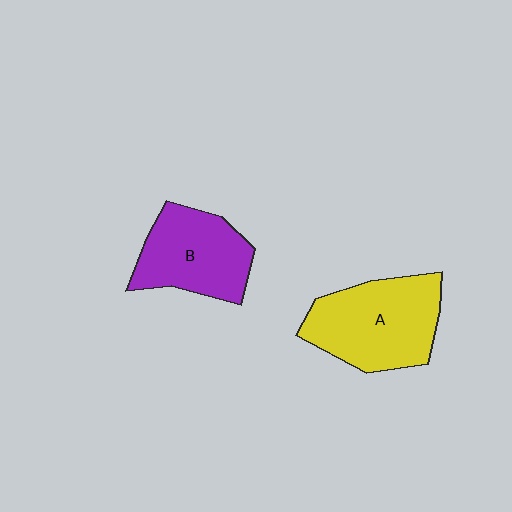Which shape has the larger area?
Shape A (yellow).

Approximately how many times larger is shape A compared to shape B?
Approximately 1.2 times.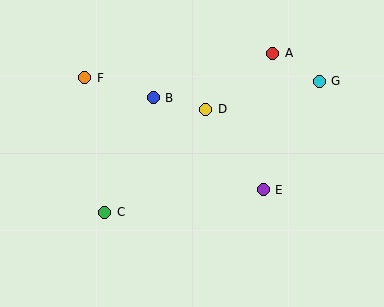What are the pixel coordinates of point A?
Point A is at (273, 53).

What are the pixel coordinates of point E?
Point E is at (263, 190).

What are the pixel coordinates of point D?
Point D is at (206, 109).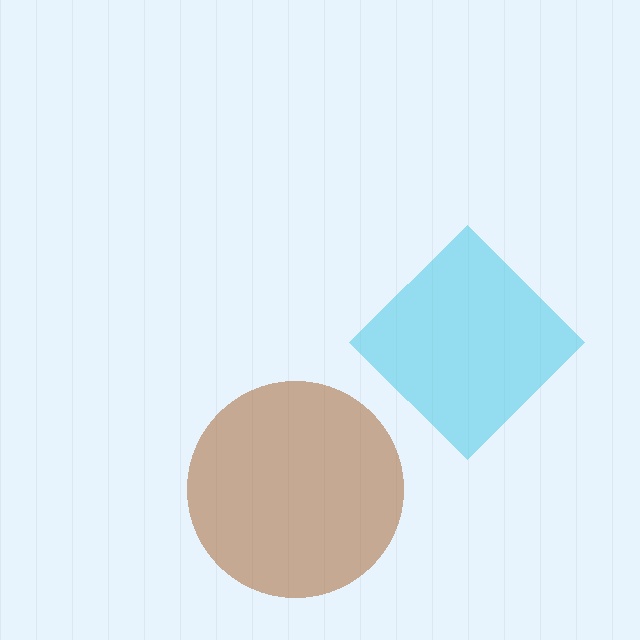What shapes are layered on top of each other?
The layered shapes are: a brown circle, a cyan diamond.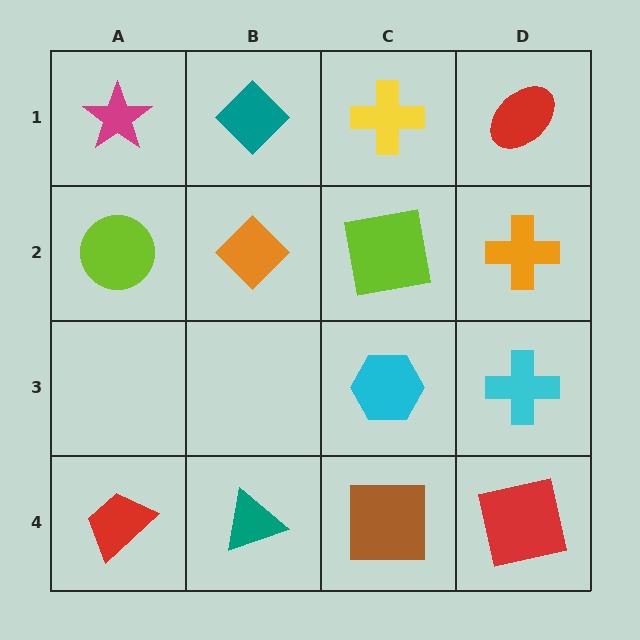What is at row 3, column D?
A cyan cross.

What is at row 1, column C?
A yellow cross.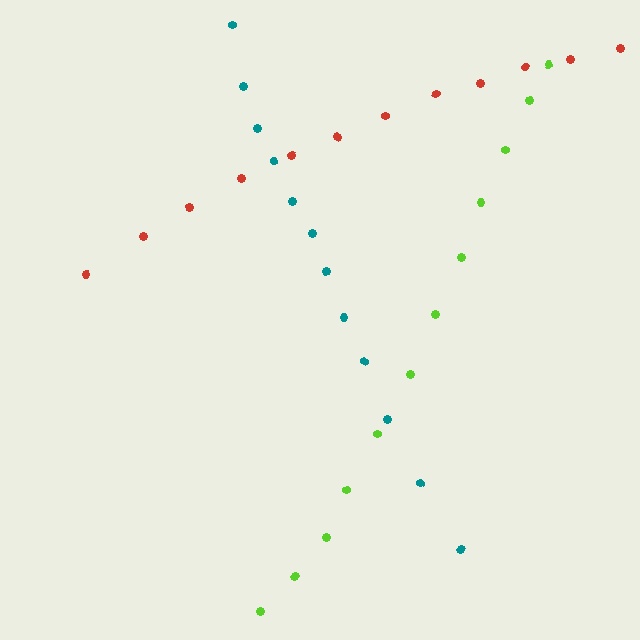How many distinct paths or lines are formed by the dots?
There are 3 distinct paths.